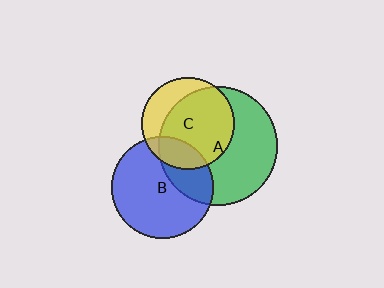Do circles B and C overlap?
Yes.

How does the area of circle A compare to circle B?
Approximately 1.4 times.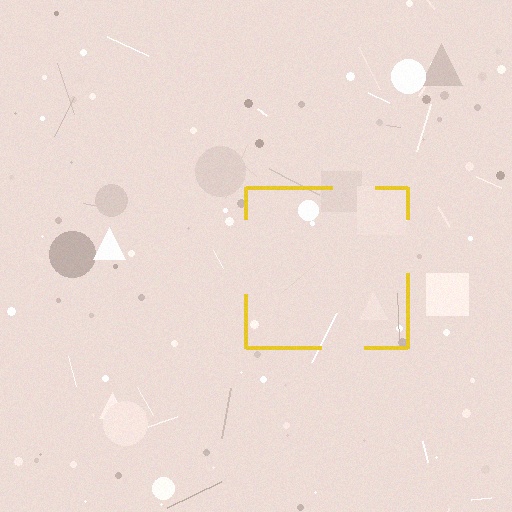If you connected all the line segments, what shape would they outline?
They would outline a square.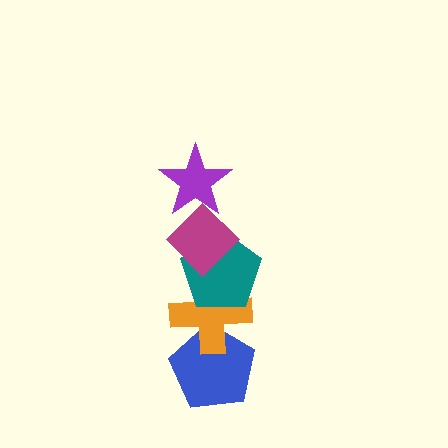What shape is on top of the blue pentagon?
The orange cross is on top of the blue pentagon.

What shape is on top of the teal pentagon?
The magenta diamond is on top of the teal pentagon.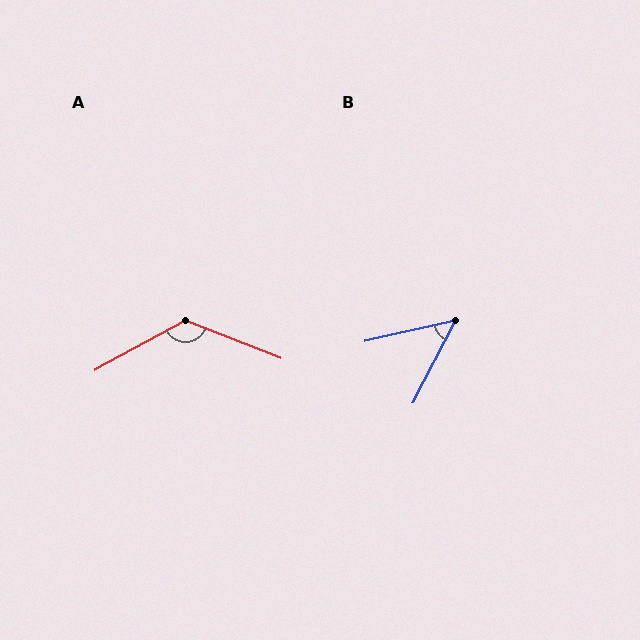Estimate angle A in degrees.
Approximately 130 degrees.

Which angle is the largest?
A, at approximately 130 degrees.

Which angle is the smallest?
B, at approximately 50 degrees.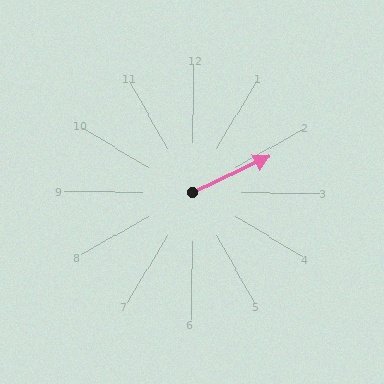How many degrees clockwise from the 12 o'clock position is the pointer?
Approximately 65 degrees.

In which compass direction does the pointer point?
Northeast.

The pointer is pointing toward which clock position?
Roughly 2 o'clock.